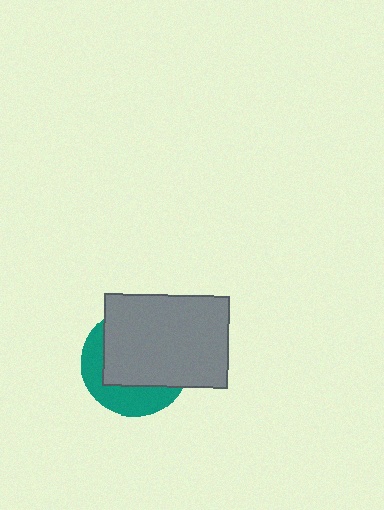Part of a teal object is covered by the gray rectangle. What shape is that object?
It is a circle.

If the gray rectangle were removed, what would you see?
You would see the complete teal circle.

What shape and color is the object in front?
The object in front is a gray rectangle.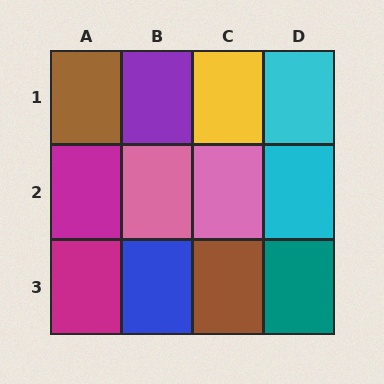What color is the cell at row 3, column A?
Magenta.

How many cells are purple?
1 cell is purple.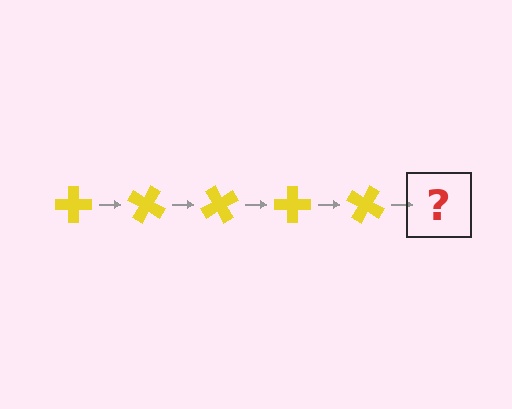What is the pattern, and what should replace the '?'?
The pattern is that the cross rotates 30 degrees each step. The '?' should be a yellow cross rotated 150 degrees.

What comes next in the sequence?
The next element should be a yellow cross rotated 150 degrees.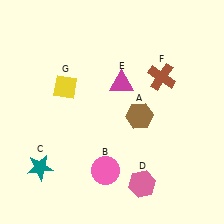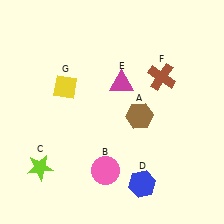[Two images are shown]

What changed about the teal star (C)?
In Image 1, C is teal. In Image 2, it changed to lime.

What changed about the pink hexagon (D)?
In Image 1, D is pink. In Image 2, it changed to blue.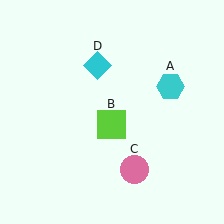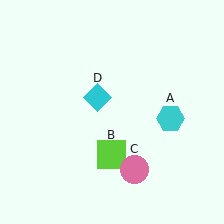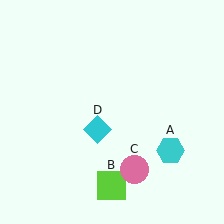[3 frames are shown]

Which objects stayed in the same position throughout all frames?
Pink circle (object C) remained stationary.